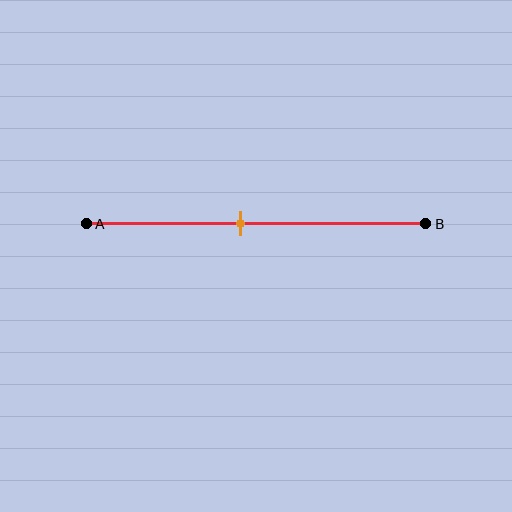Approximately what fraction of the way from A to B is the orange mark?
The orange mark is approximately 45% of the way from A to B.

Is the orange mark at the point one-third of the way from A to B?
No, the mark is at about 45% from A, not at the 33% one-third point.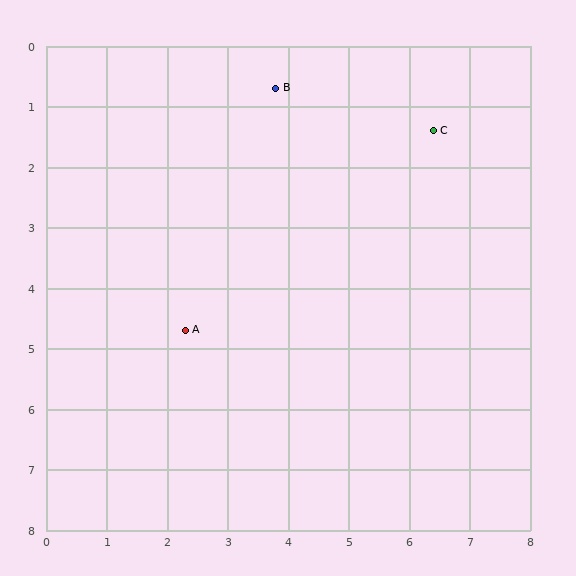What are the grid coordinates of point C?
Point C is at approximately (6.4, 1.4).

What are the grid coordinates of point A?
Point A is at approximately (2.3, 4.7).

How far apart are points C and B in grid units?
Points C and B are about 2.7 grid units apart.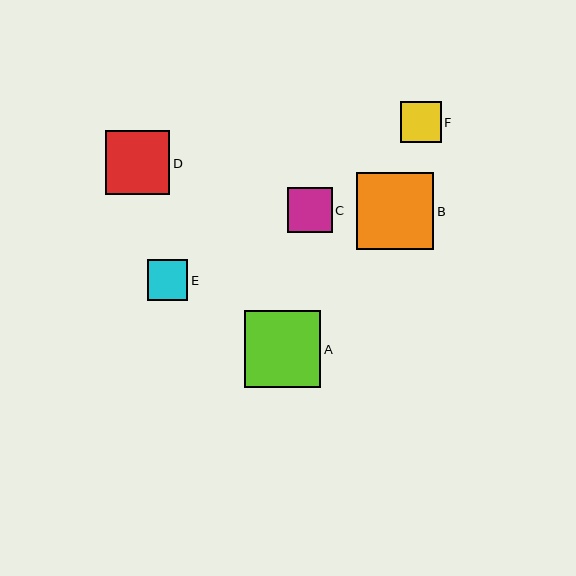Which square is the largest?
Square B is the largest with a size of approximately 77 pixels.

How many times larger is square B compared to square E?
Square B is approximately 1.9 times the size of square E.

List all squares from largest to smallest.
From largest to smallest: B, A, D, C, F, E.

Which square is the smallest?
Square E is the smallest with a size of approximately 41 pixels.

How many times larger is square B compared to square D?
Square B is approximately 1.2 times the size of square D.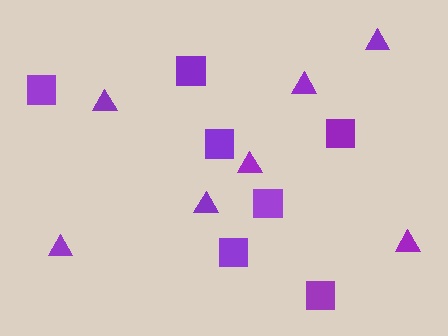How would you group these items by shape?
There are 2 groups: one group of squares (7) and one group of triangles (7).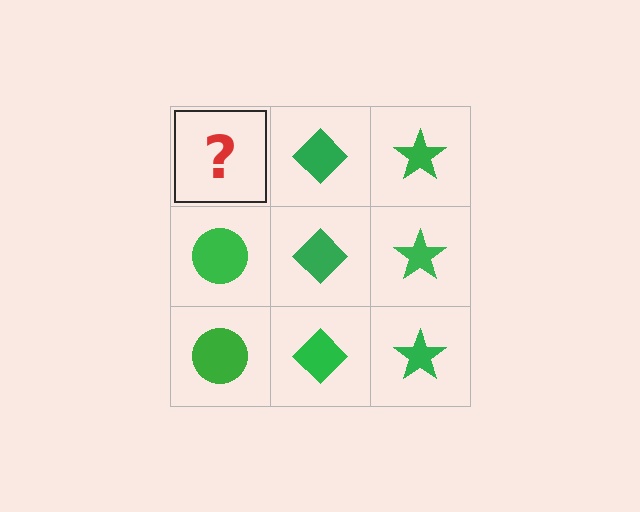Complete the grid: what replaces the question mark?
The question mark should be replaced with a green circle.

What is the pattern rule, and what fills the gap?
The rule is that each column has a consistent shape. The gap should be filled with a green circle.